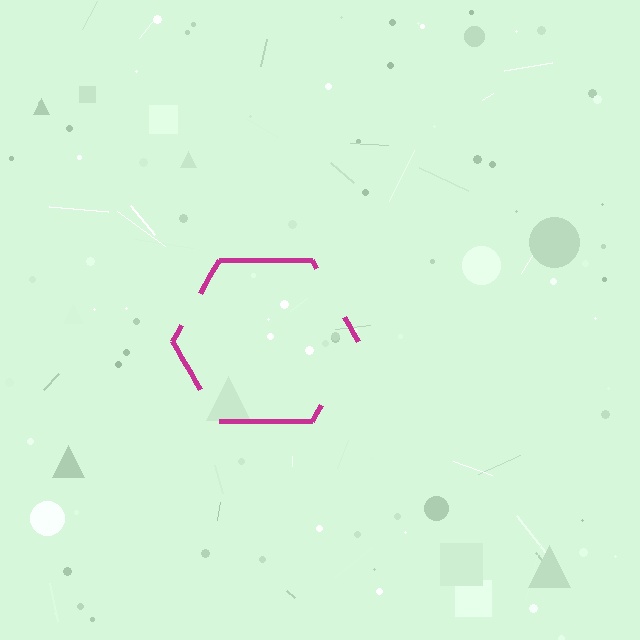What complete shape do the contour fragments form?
The contour fragments form a hexagon.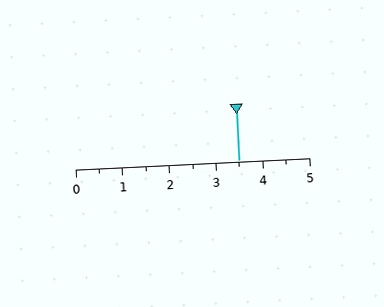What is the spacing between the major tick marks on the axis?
The major ticks are spaced 1 apart.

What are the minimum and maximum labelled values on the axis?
The axis runs from 0 to 5.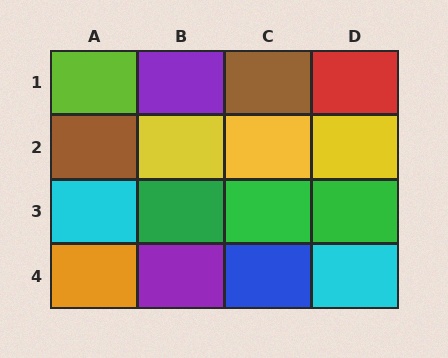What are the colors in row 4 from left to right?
Orange, purple, blue, cyan.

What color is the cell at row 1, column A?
Lime.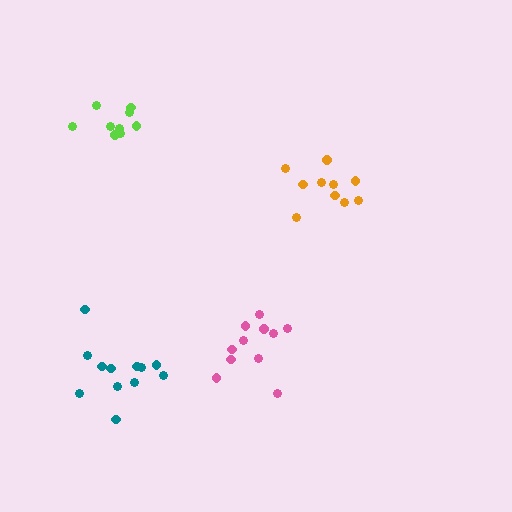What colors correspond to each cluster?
The clusters are colored: orange, lime, pink, teal.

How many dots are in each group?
Group 1: 10 dots, Group 2: 9 dots, Group 3: 11 dots, Group 4: 12 dots (42 total).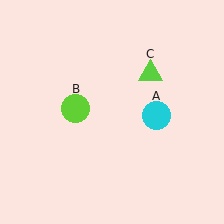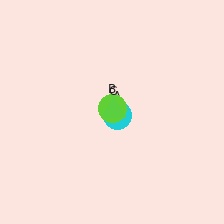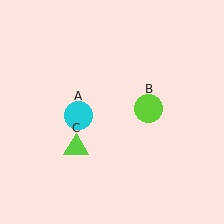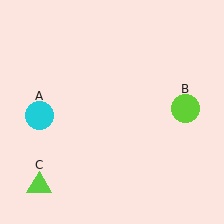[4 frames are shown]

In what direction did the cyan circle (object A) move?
The cyan circle (object A) moved left.